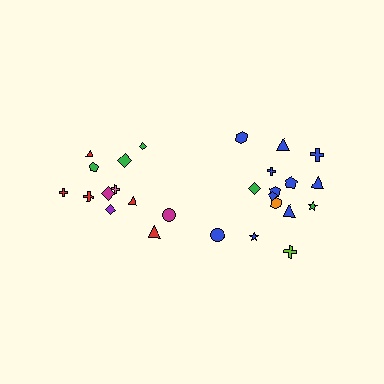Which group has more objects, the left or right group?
The right group.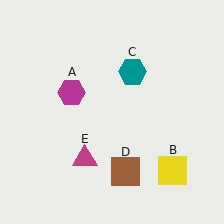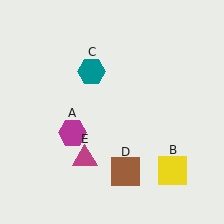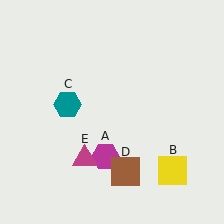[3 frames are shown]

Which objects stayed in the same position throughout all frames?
Yellow square (object B) and brown square (object D) and magenta triangle (object E) remained stationary.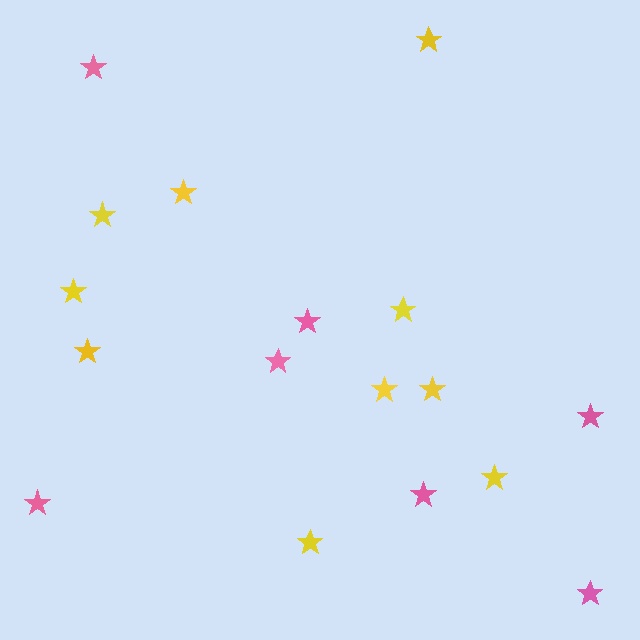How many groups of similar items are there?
There are 2 groups: one group of pink stars (7) and one group of yellow stars (10).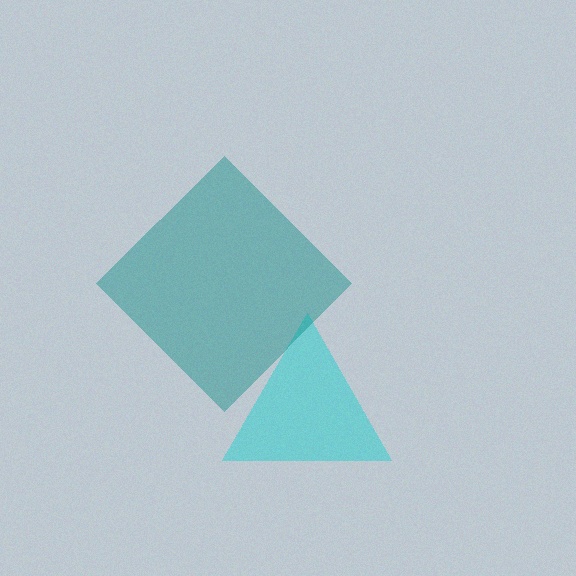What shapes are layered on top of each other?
The layered shapes are: a cyan triangle, a teal diamond.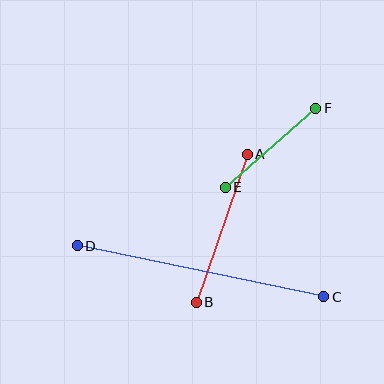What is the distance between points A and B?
The distance is approximately 156 pixels.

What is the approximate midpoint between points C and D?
The midpoint is at approximately (200, 271) pixels.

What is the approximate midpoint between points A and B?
The midpoint is at approximately (222, 228) pixels.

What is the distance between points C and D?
The distance is approximately 252 pixels.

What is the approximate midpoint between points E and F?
The midpoint is at approximately (271, 148) pixels.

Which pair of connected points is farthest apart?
Points C and D are farthest apart.